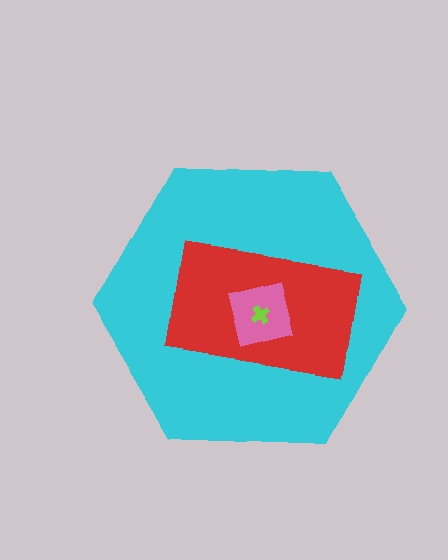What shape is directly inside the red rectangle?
The pink square.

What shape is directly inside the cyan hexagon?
The red rectangle.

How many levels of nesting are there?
4.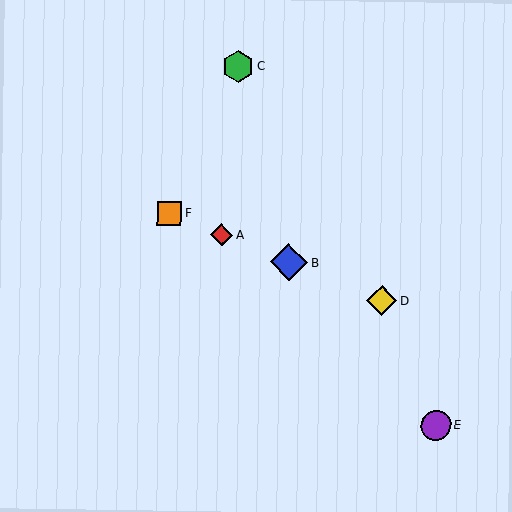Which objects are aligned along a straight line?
Objects A, B, D, F are aligned along a straight line.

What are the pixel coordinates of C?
Object C is at (238, 66).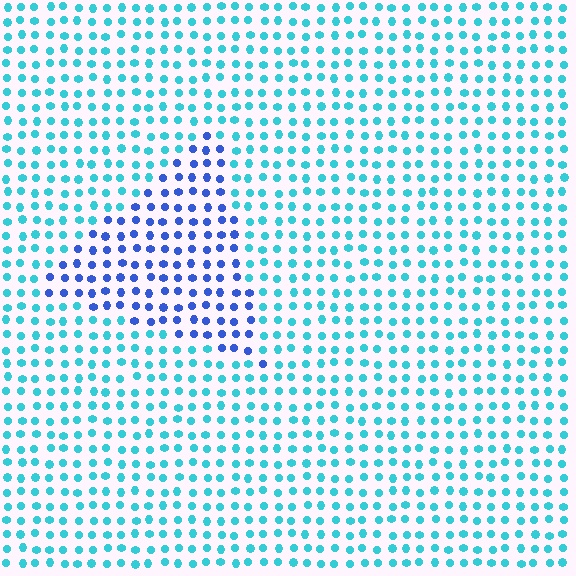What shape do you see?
I see a triangle.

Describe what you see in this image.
The image is filled with small cyan elements in a uniform arrangement. A triangle-shaped region is visible where the elements are tinted to a slightly different hue, forming a subtle color boundary.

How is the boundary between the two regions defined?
The boundary is defined purely by a slight shift in hue (about 44 degrees). Spacing, size, and orientation are identical on both sides.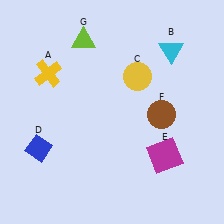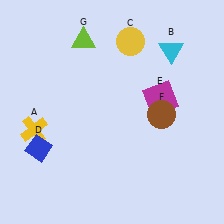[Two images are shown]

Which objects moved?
The objects that moved are: the yellow cross (A), the yellow circle (C), the magenta square (E).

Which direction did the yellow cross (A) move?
The yellow cross (A) moved down.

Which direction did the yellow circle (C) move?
The yellow circle (C) moved up.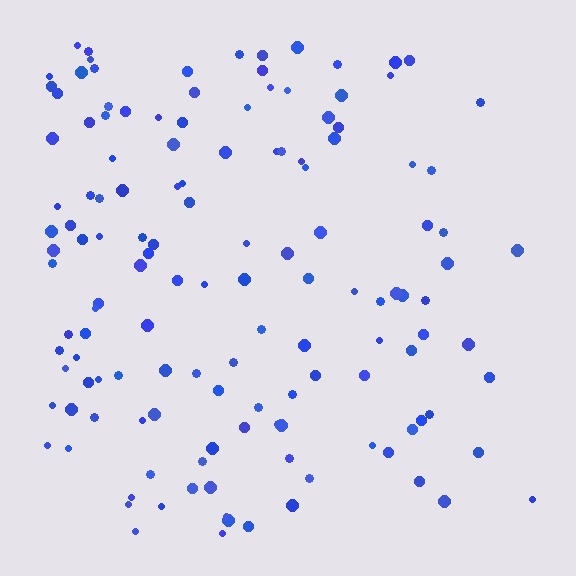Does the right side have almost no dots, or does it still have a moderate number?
Still a moderate number, just noticeably fewer than the left.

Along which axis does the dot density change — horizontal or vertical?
Horizontal.